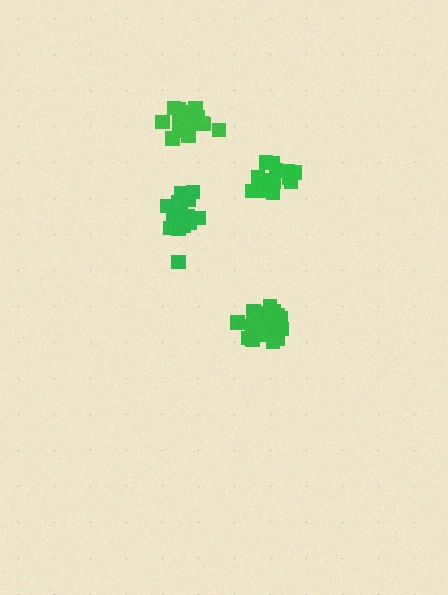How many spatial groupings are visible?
There are 4 spatial groupings.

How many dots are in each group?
Group 1: 15 dots, Group 2: 19 dots, Group 3: 19 dots, Group 4: 19 dots (72 total).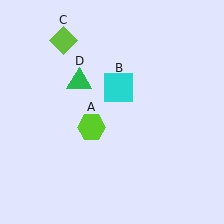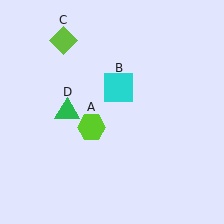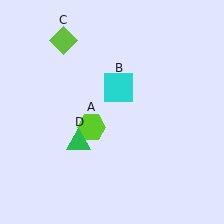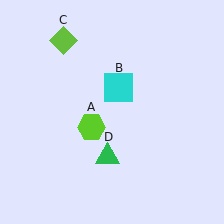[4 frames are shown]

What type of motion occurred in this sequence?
The green triangle (object D) rotated counterclockwise around the center of the scene.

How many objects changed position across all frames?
1 object changed position: green triangle (object D).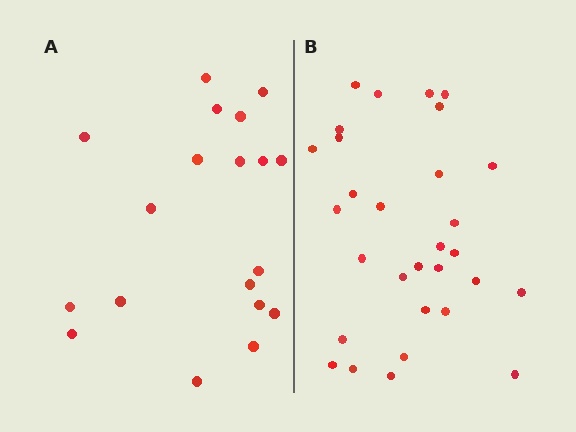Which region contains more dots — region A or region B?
Region B (the right region) has more dots.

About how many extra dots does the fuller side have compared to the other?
Region B has roughly 12 or so more dots than region A.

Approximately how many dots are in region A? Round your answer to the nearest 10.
About 20 dots. (The exact count is 19, which rounds to 20.)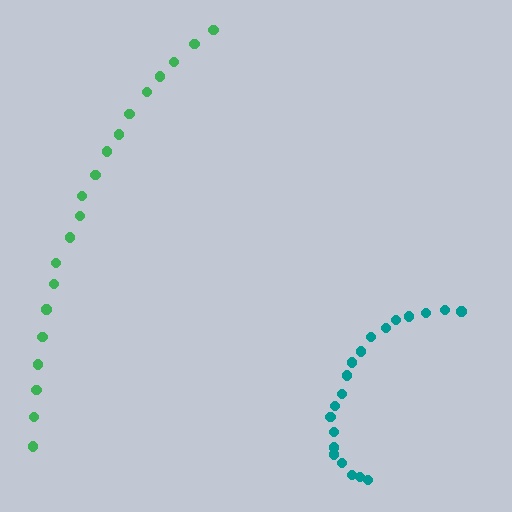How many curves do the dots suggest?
There are 2 distinct paths.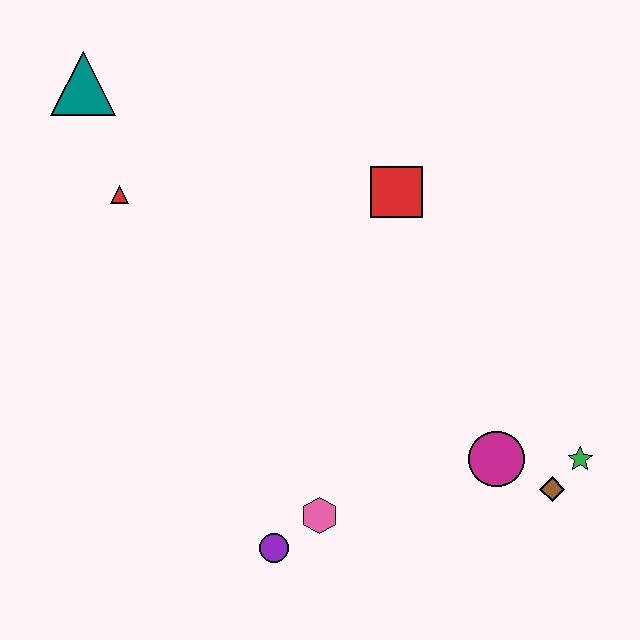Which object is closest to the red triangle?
The teal triangle is closest to the red triangle.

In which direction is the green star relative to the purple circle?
The green star is to the right of the purple circle.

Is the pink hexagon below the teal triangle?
Yes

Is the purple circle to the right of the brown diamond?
No